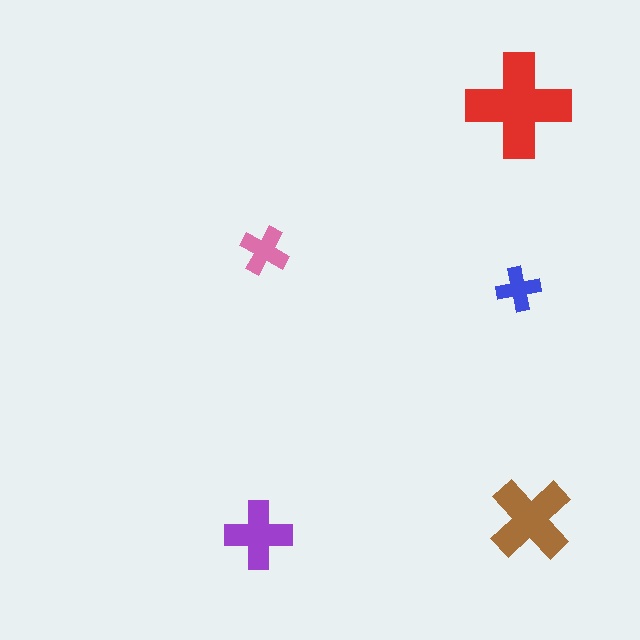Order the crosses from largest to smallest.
the red one, the brown one, the purple one, the pink one, the blue one.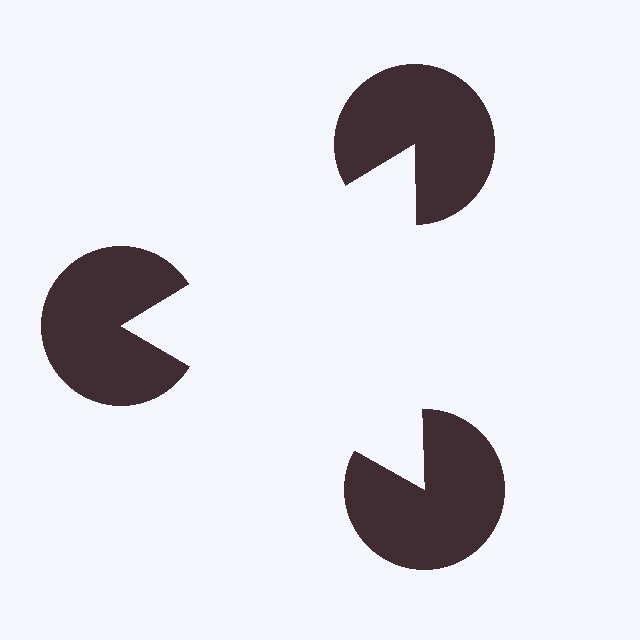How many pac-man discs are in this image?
There are 3 — one at each vertex of the illusory triangle.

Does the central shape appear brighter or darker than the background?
It typically appears slightly brighter than the background, even though no actual brightness change is drawn.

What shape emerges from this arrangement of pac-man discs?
An illusory triangle — its edges are inferred from the aligned wedge cuts in the pac-man discs, not physically drawn.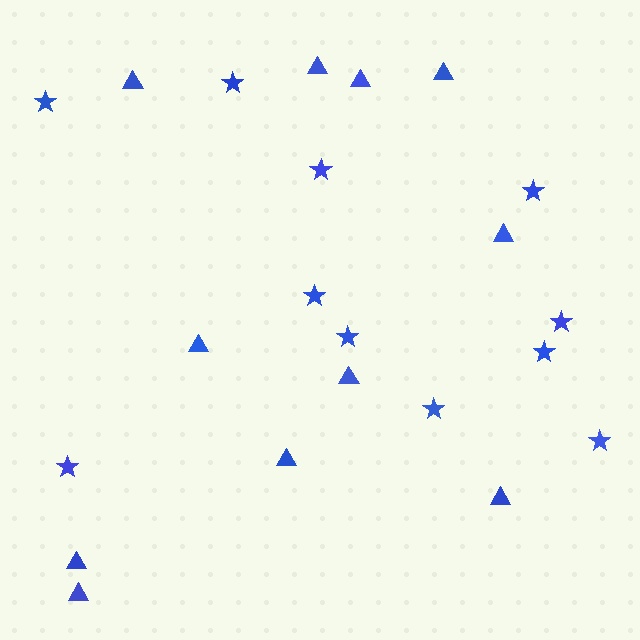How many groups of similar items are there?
There are 2 groups: one group of stars (11) and one group of triangles (11).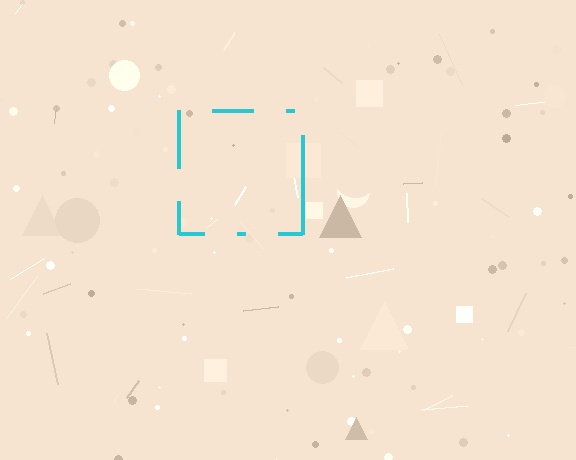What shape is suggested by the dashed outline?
The dashed outline suggests a square.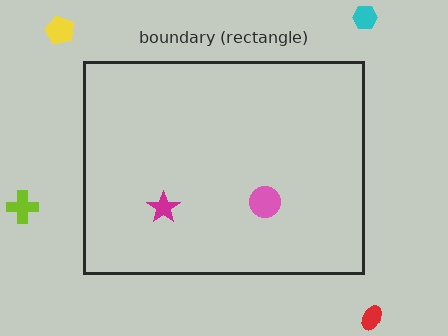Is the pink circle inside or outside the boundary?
Inside.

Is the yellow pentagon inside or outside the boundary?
Outside.